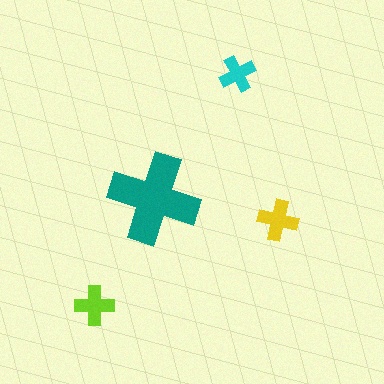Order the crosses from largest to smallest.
the teal one, the yellow one, the lime one, the cyan one.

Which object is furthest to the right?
The yellow cross is rightmost.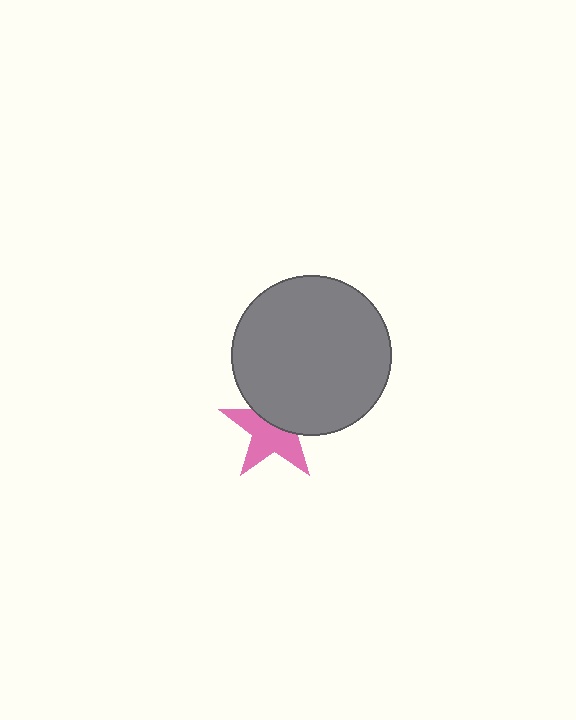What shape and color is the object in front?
The object in front is a gray circle.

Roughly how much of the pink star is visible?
About half of it is visible (roughly 57%).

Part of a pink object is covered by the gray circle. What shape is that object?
It is a star.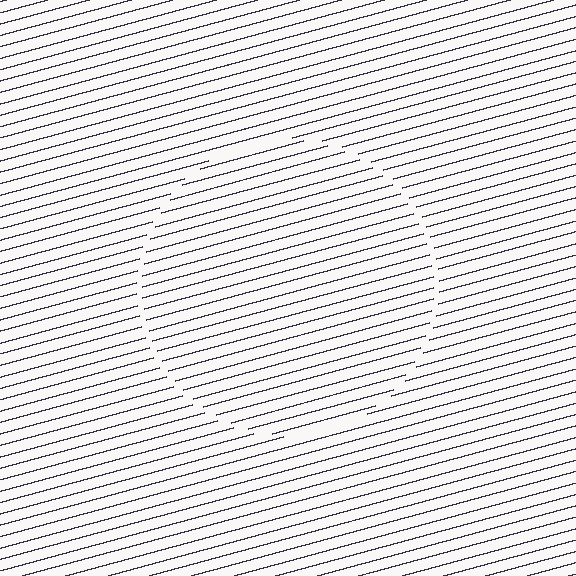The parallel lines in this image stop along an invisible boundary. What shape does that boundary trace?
An illusory circle. The interior of the shape contains the same grating, shifted by half a period — the contour is defined by the phase discontinuity where line-ends from the inner and outer gratings abut.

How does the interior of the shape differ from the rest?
The interior of the shape contains the same grating, shifted by half a period — the contour is defined by the phase discontinuity where line-ends from the inner and outer gratings abut.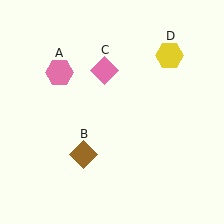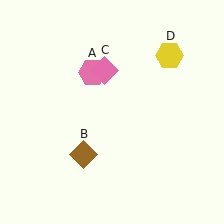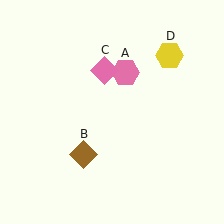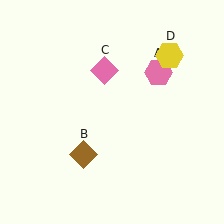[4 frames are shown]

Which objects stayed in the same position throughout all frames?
Brown diamond (object B) and pink diamond (object C) and yellow hexagon (object D) remained stationary.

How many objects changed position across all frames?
1 object changed position: pink hexagon (object A).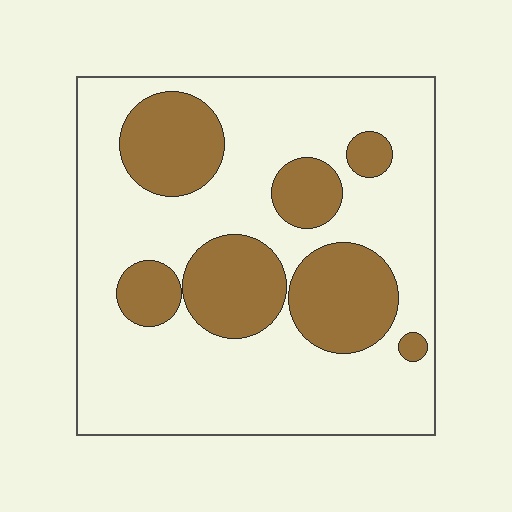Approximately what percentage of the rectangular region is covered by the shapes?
Approximately 30%.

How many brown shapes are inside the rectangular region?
7.